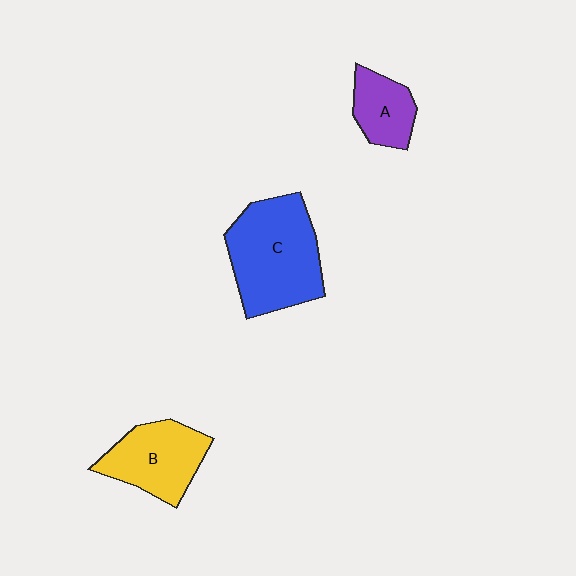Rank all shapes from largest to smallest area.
From largest to smallest: C (blue), B (yellow), A (purple).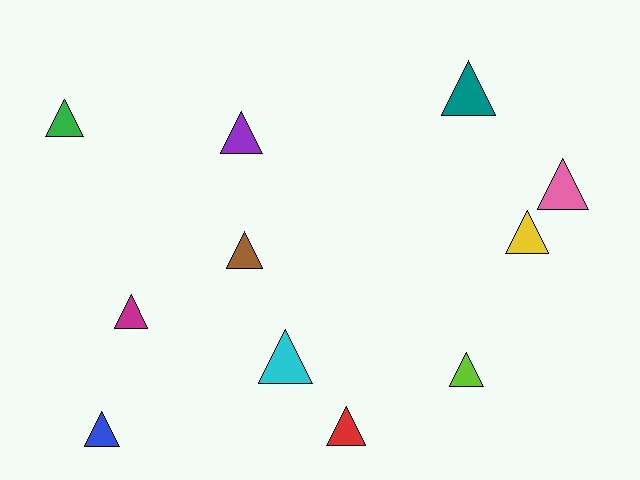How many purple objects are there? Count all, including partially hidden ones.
There is 1 purple object.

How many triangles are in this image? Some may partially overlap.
There are 11 triangles.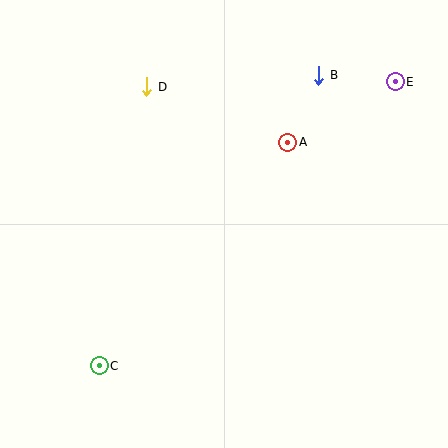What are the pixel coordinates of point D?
Point D is at (147, 87).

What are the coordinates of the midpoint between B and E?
The midpoint between B and E is at (357, 78).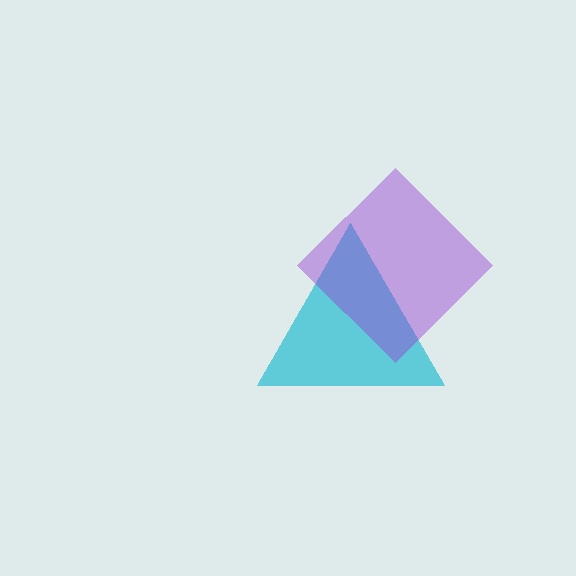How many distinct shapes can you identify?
There are 2 distinct shapes: a cyan triangle, a purple diamond.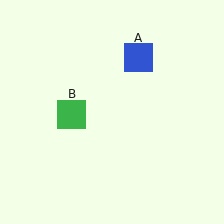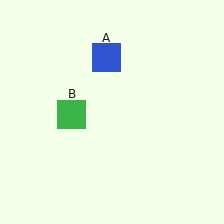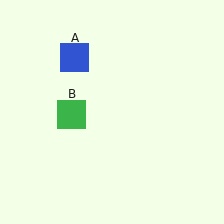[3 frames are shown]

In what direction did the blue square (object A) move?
The blue square (object A) moved left.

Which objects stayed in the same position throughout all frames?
Green square (object B) remained stationary.